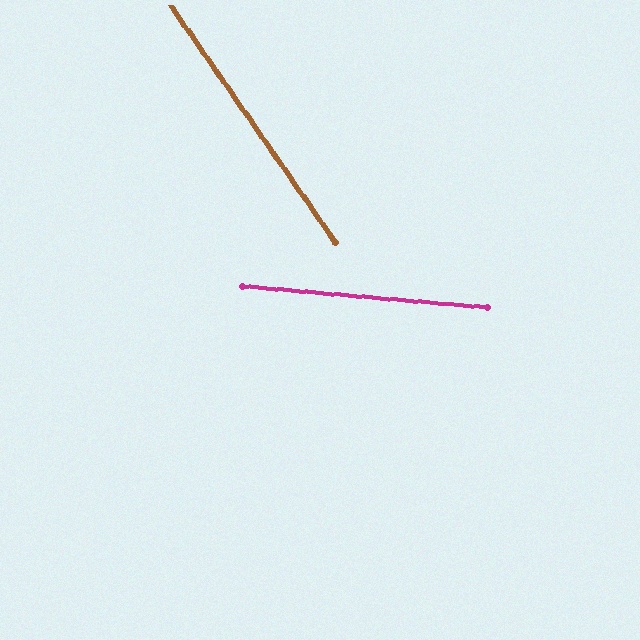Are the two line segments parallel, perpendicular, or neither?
Neither parallel nor perpendicular — they differ by about 50°.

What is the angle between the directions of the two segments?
Approximately 50 degrees.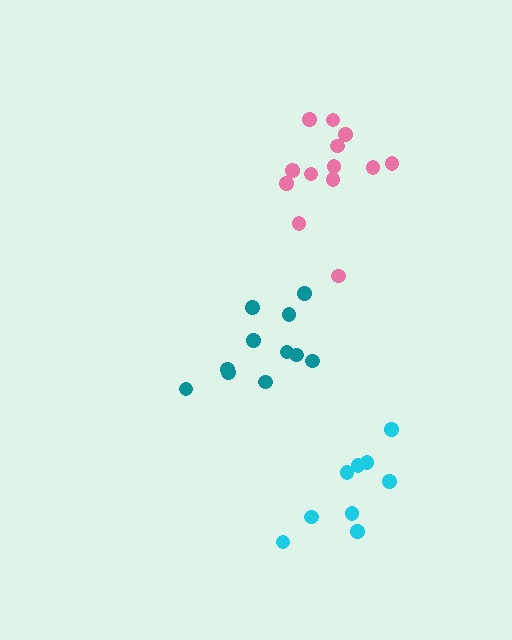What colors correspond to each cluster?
The clusters are colored: cyan, teal, pink.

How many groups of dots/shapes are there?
There are 3 groups.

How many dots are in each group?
Group 1: 9 dots, Group 2: 11 dots, Group 3: 13 dots (33 total).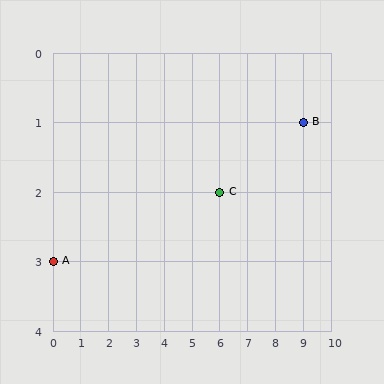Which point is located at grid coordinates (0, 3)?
Point A is at (0, 3).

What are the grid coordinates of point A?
Point A is at grid coordinates (0, 3).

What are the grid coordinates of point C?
Point C is at grid coordinates (6, 2).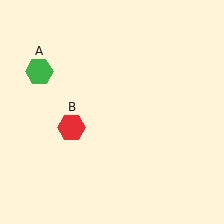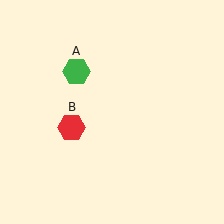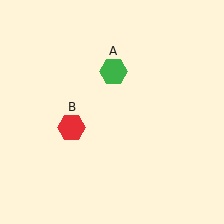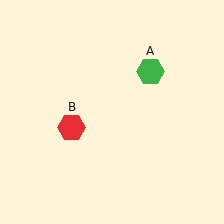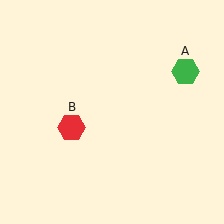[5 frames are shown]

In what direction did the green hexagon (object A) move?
The green hexagon (object A) moved right.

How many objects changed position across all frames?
1 object changed position: green hexagon (object A).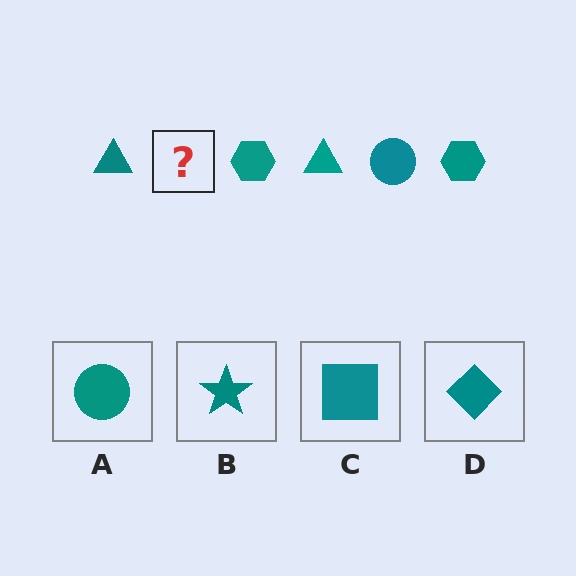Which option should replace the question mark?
Option A.